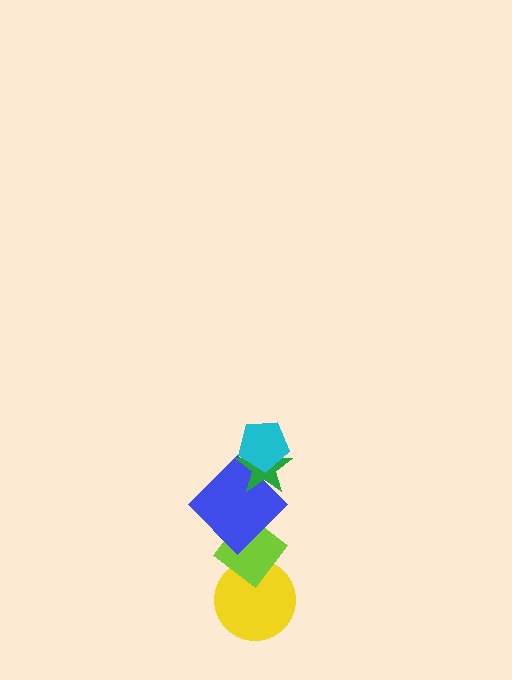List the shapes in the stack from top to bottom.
From top to bottom: the cyan pentagon, the green star, the blue diamond, the lime diamond, the yellow circle.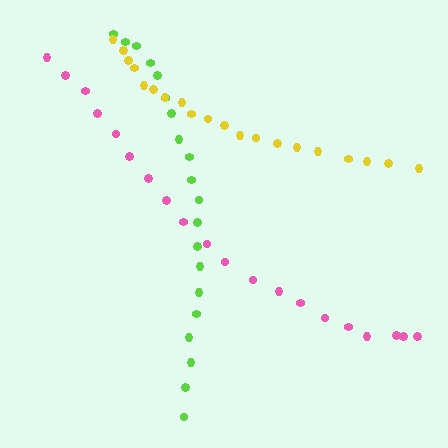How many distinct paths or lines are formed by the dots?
There are 3 distinct paths.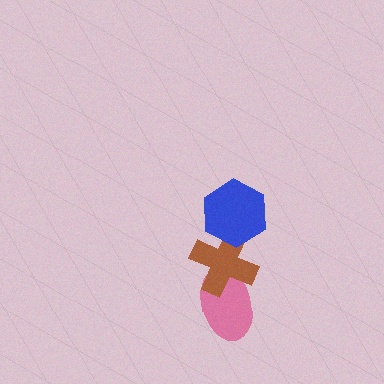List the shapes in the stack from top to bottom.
From top to bottom: the blue hexagon, the brown cross, the pink ellipse.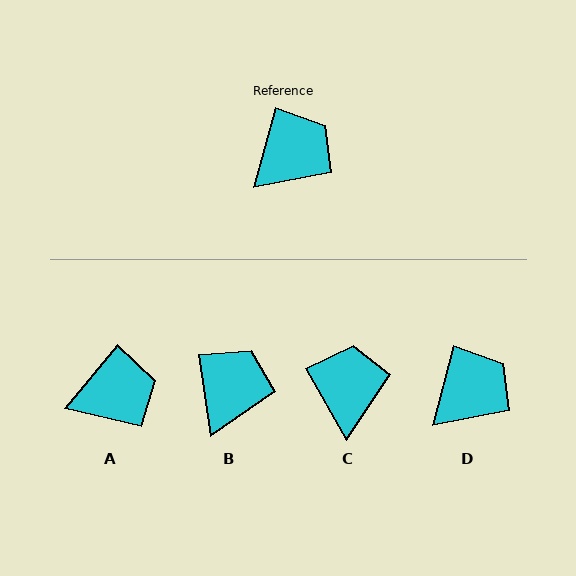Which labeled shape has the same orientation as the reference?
D.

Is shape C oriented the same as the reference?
No, it is off by about 45 degrees.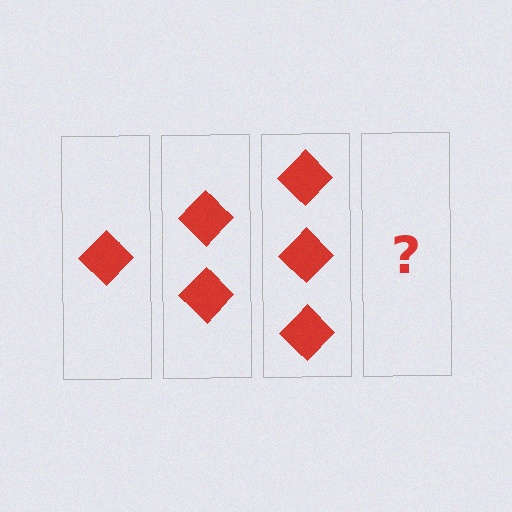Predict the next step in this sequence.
The next step is 4 diamonds.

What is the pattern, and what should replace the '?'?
The pattern is that each step adds one more diamond. The '?' should be 4 diamonds.